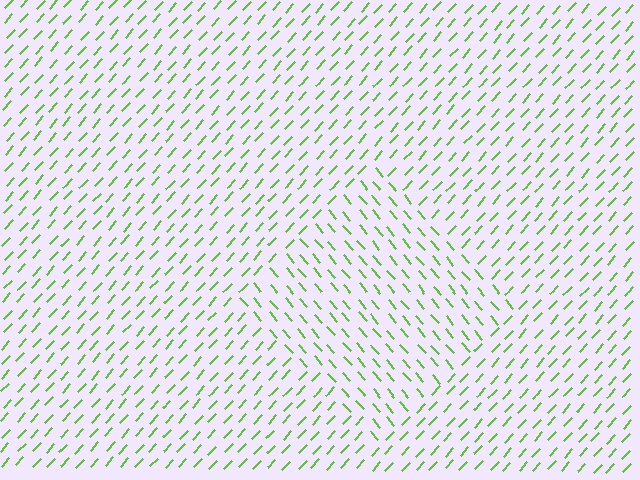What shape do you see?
I see a diamond.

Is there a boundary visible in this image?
Yes, there is a texture boundary formed by a change in line orientation.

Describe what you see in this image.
The image is filled with small lime line segments. A diamond region in the image has lines oriented differently from the surrounding lines, creating a visible texture boundary.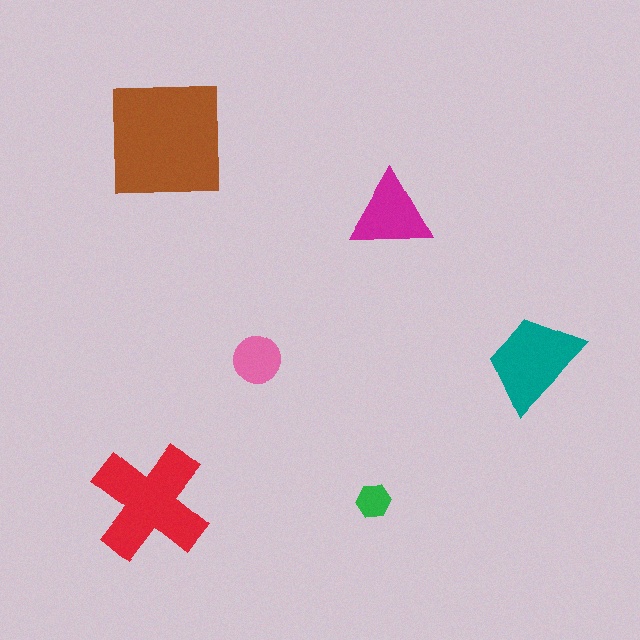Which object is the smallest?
The green hexagon.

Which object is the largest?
The brown square.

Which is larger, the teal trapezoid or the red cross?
The red cross.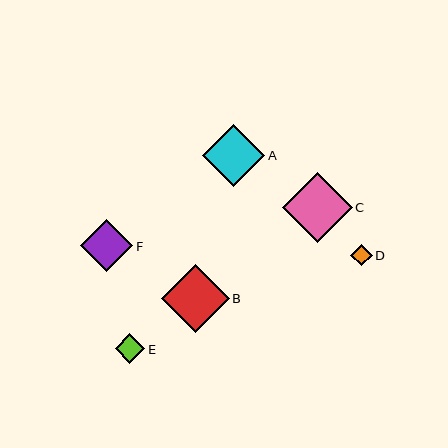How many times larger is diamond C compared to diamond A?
Diamond C is approximately 1.1 times the size of diamond A.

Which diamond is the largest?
Diamond C is the largest with a size of approximately 70 pixels.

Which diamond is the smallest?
Diamond D is the smallest with a size of approximately 22 pixels.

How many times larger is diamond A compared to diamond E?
Diamond A is approximately 2.1 times the size of diamond E.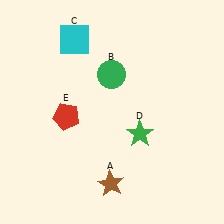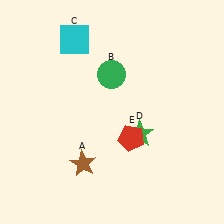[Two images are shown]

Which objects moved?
The objects that moved are: the brown star (A), the red pentagon (E).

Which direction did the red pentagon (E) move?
The red pentagon (E) moved right.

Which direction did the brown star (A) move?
The brown star (A) moved left.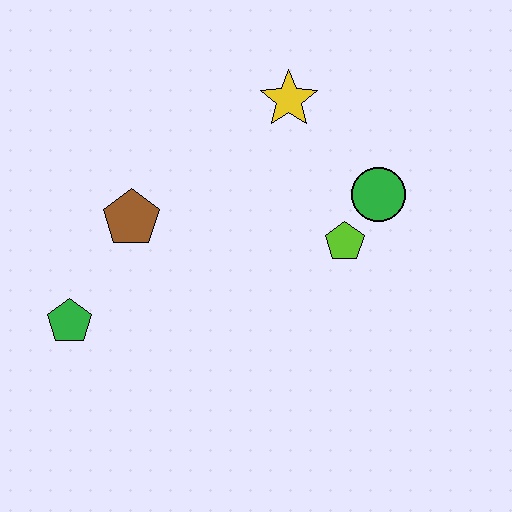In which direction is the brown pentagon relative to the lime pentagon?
The brown pentagon is to the left of the lime pentagon.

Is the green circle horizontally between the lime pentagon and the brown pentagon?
No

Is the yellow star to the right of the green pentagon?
Yes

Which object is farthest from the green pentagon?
The green circle is farthest from the green pentagon.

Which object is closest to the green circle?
The lime pentagon is closest to the green circle.